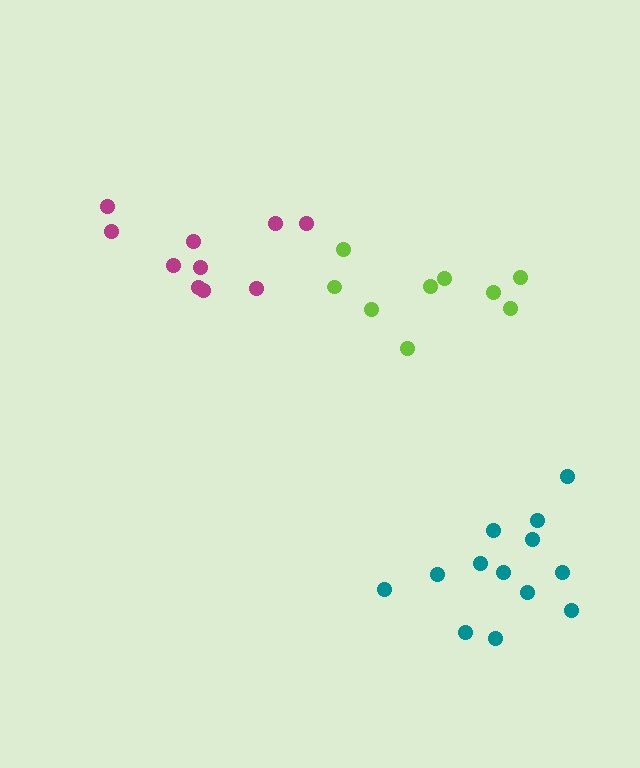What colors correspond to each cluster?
The clusters are colored: magenta, lime, teal.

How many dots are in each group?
Group 1: 10 dots, Group 2: 9 dots, Group 3: 13 dots (32 total).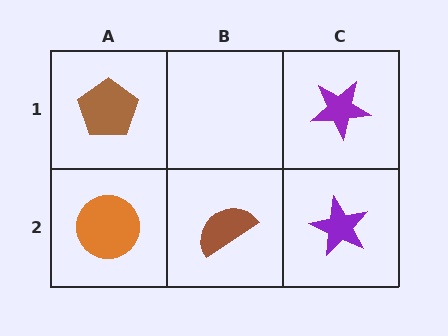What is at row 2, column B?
A brown semicircle.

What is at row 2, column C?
A purple star.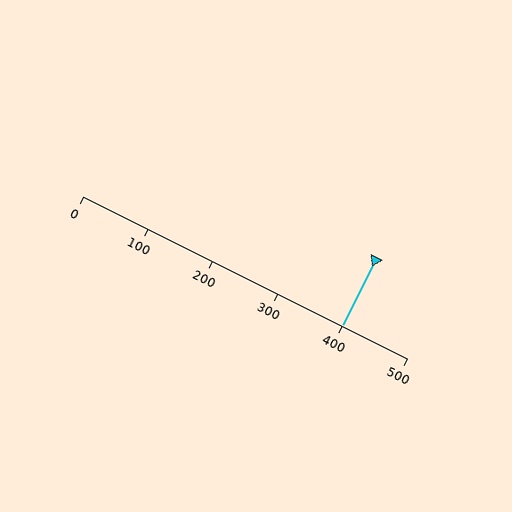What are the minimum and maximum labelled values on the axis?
The axis runs from 0 to 500.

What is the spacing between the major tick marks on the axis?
The major ticks are spaced 100 apart.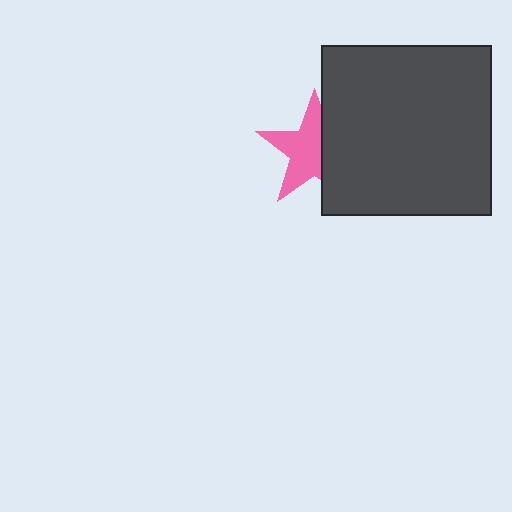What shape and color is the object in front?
The object in front is a dark gray square.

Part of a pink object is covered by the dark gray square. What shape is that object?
It is a star.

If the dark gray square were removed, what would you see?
You would see the complete pink star.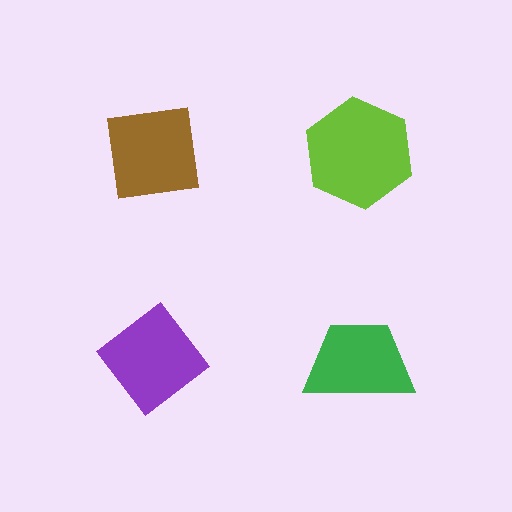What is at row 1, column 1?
A brown square.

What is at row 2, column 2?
A green trapezoid.